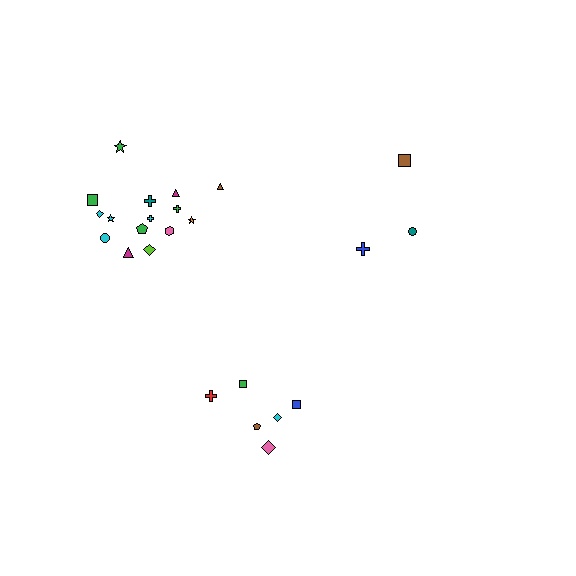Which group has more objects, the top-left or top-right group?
The top-left group.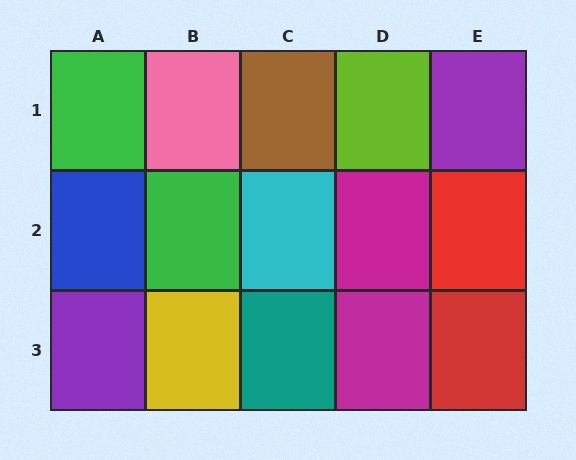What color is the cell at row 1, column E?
Purple.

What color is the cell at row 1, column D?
Lime.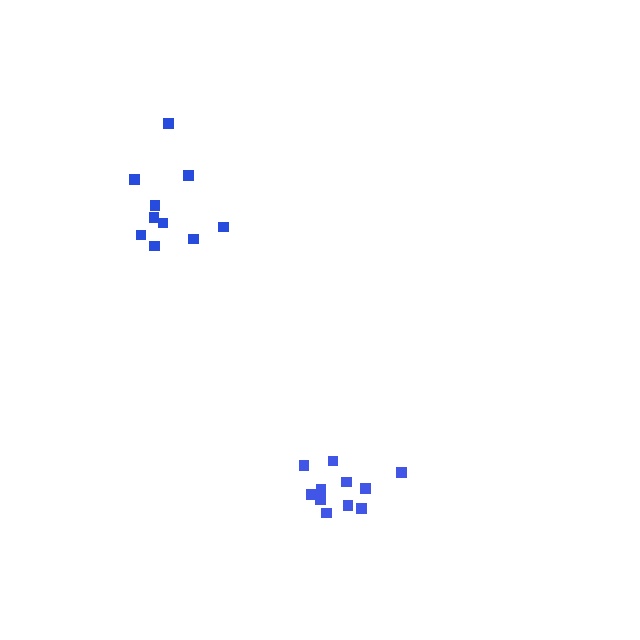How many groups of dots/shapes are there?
There are 2 groups.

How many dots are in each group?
Group 1: 10 dots, Group 2: 11 dots (21 total).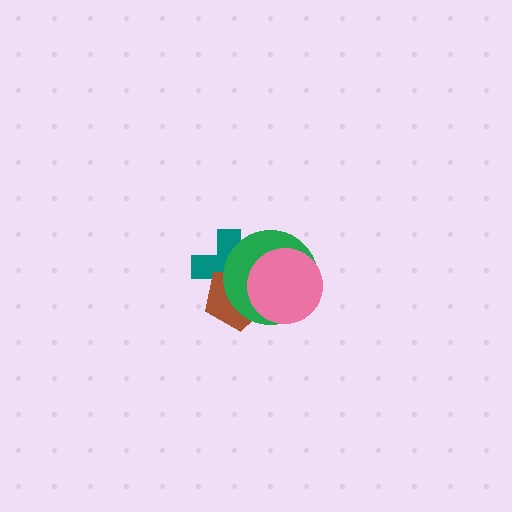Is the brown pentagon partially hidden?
Yes, it is partially covered by another shape.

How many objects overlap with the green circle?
3 objects overlap with the green circle.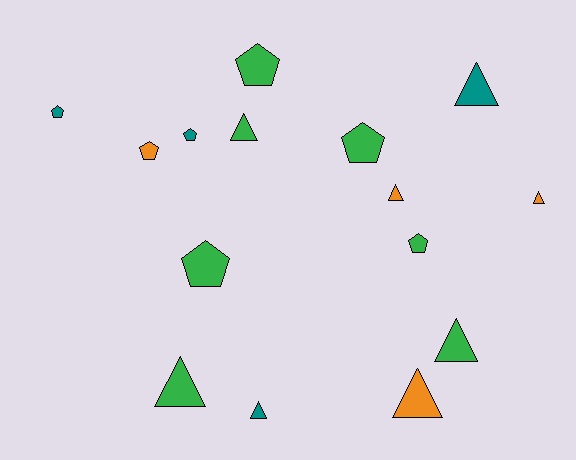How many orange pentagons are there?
There is 1 orange pentagon.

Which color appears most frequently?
Green, with 7 objects.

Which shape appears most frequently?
Triangle, with 8 objects.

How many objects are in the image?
There are 15 objects.